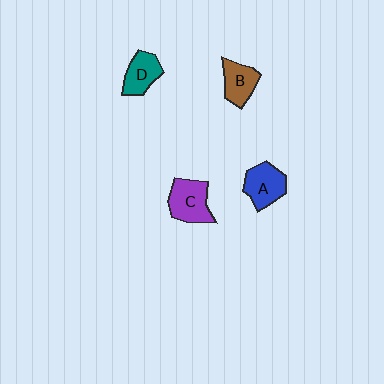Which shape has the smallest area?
Shape D (teal).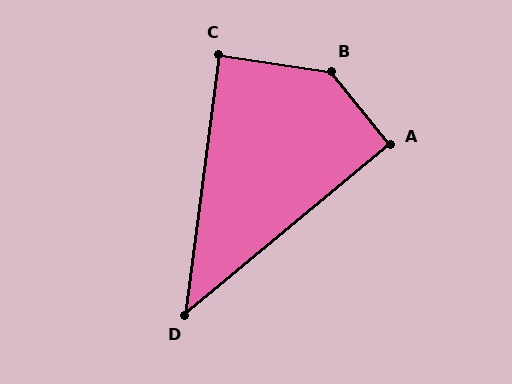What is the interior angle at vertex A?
Approximately 91 degrees (approximately right).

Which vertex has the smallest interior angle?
D, at approximately 43 degrees.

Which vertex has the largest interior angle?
B, at approximately 137 degrees.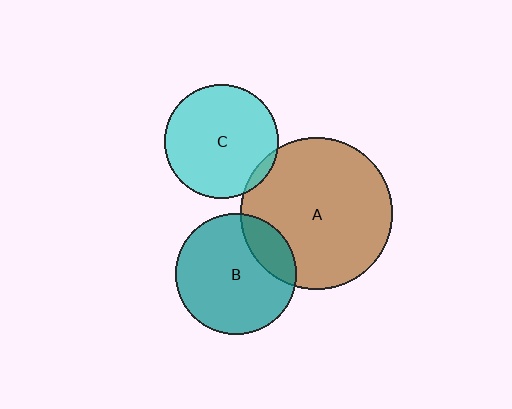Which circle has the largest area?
Circle A (brown).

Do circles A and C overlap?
Yes.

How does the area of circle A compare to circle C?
Approximately 1.8 times.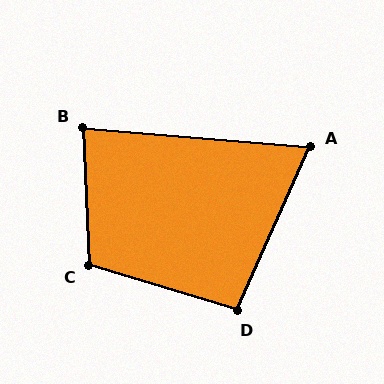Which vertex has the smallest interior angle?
A, at approximately 71 degrees.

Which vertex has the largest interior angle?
C, at approximately 109 degrees.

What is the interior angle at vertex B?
Approximately 83 degrees (acute).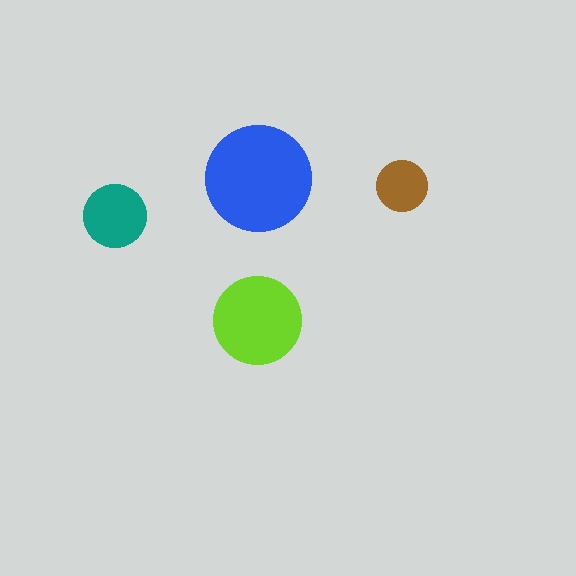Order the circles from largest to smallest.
the blue one, the lime one, the teal one, the brown one.